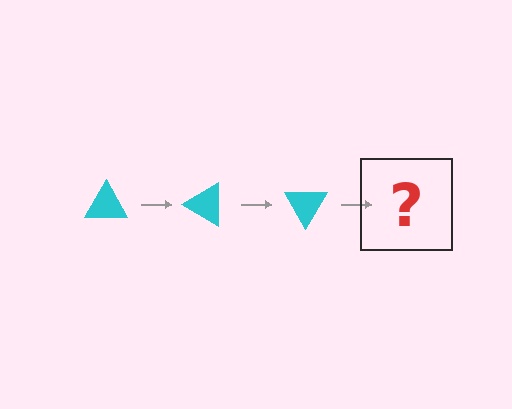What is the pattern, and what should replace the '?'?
The pattern is that the triangle rotates 30 degrees each step. The '?' should be a cyan triangle rotated 90 degrees.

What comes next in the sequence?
The next element should be a cyan triangle rotated 90 degrees.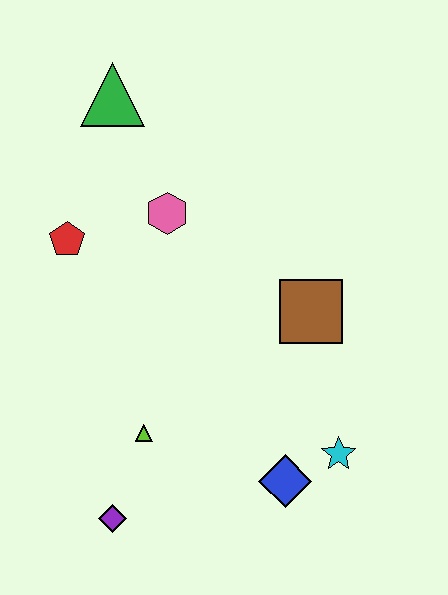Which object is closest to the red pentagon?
The pink hexagon is closest to the red pentagon.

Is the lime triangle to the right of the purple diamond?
Yes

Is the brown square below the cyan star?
No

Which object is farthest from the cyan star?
The green triangle is farthest from the cyan star.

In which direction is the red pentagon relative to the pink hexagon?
The red pentagon is to the left of the pink hexagon.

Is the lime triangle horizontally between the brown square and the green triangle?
Yes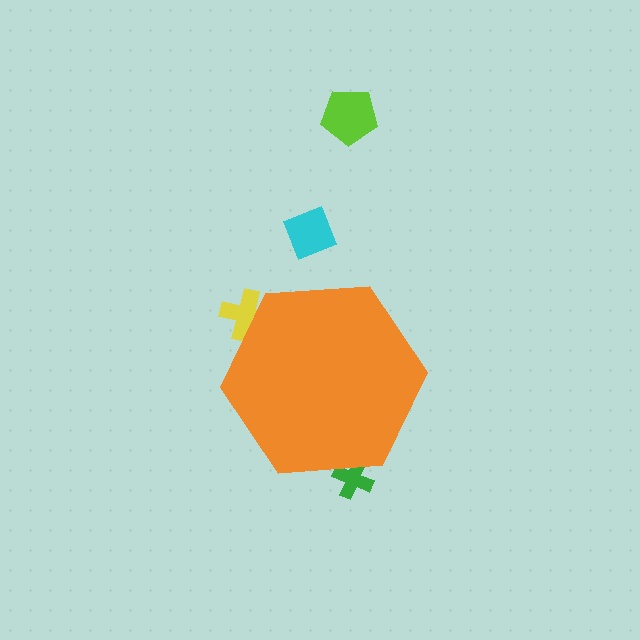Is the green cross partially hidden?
Yes, the green cross is partially hidden behind the orange hexagon.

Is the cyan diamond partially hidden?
No, the cyan diamond is fully visible.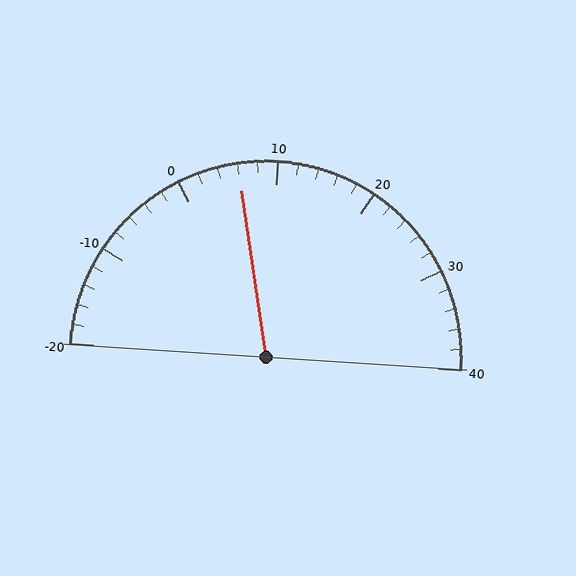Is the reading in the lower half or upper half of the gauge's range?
The reading is in the lower half of the range (-20 to 40).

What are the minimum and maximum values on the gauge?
The gauge ranges from -20 to 40.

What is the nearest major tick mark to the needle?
The nearest major tick mark is 10.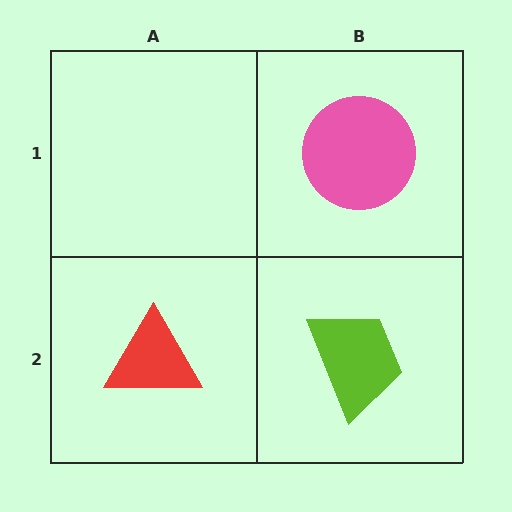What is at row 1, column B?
A pink circle.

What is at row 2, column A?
A red triangle.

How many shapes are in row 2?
2 shapes.